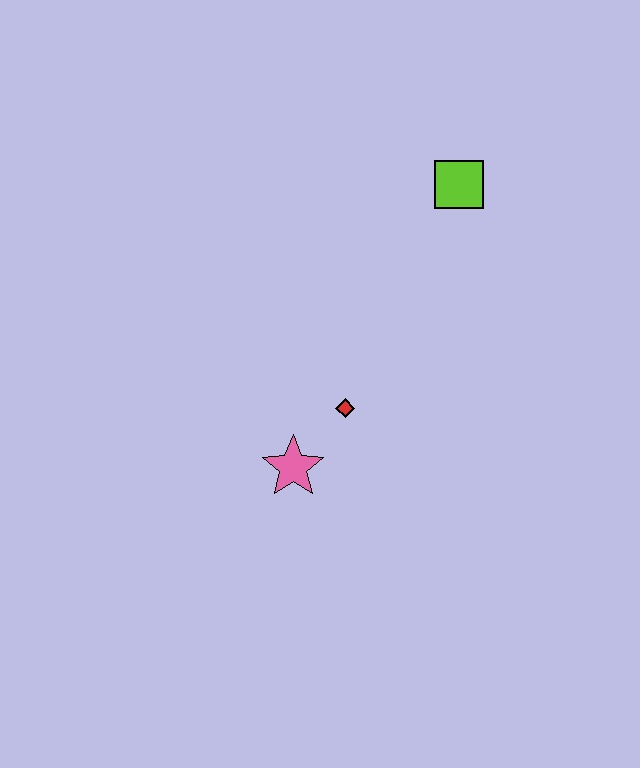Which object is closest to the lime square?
The red diamond is closest to the lime square.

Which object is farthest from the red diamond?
The lime square is farthest from the red diamond.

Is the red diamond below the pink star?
No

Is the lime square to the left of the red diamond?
No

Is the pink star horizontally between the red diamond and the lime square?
No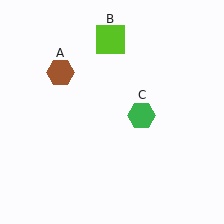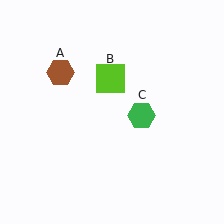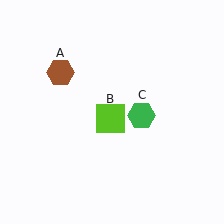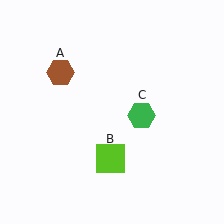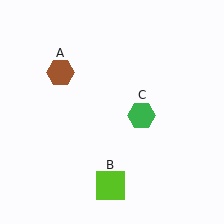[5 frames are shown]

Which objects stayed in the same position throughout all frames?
Brown hexagon (object A) and green hexagon (object C) remained stationary.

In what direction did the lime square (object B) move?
The lime square (object B) moved down.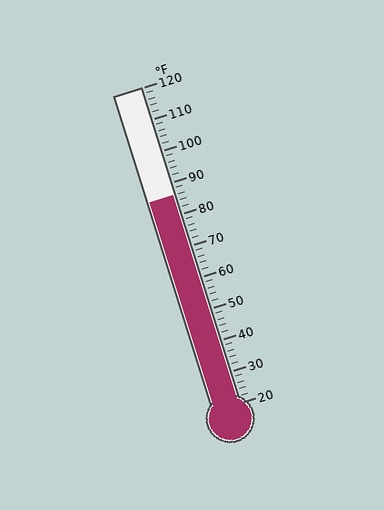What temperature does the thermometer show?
The thermometer shows approximately 86°F.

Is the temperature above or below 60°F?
The temperature is above 60°F.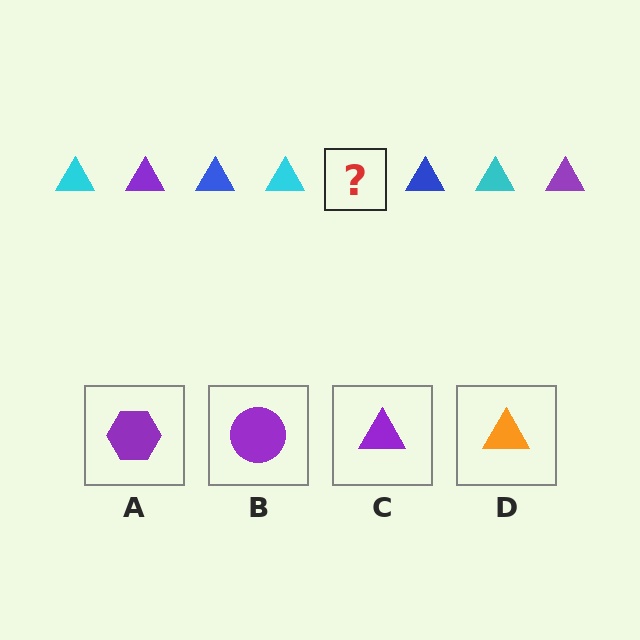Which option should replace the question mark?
Option C.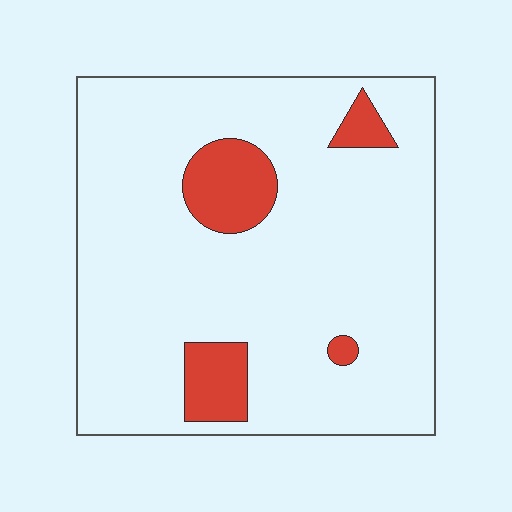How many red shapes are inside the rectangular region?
4.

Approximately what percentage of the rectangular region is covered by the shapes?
Approximately 10%.